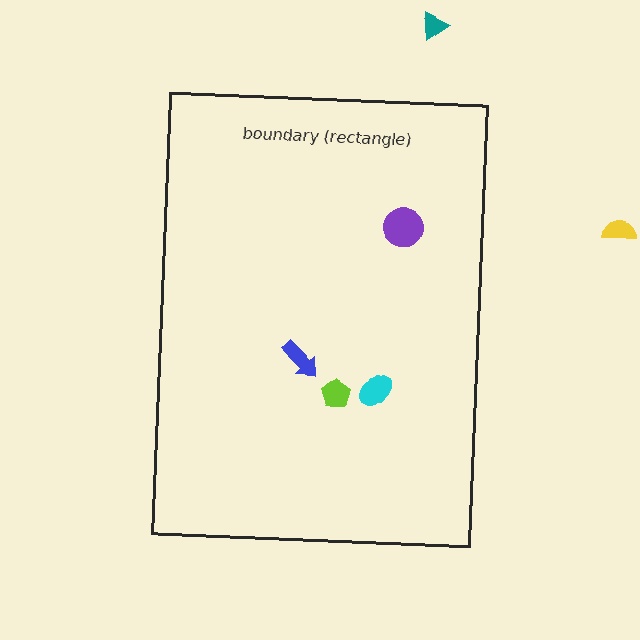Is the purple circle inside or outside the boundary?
Inside.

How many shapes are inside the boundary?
4 inside, 2 outside.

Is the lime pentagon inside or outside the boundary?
Inside.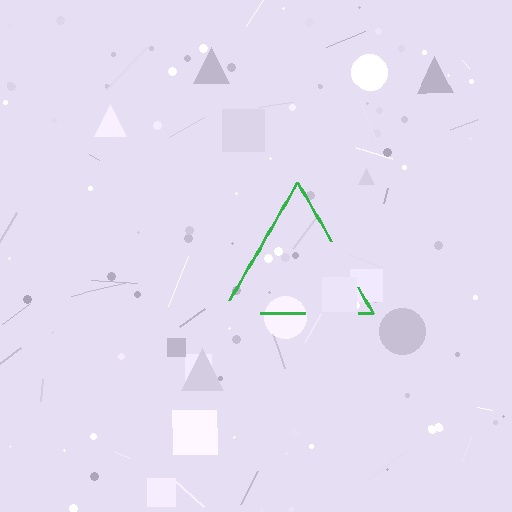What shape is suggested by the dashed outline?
The dashed outline suggests a triangle.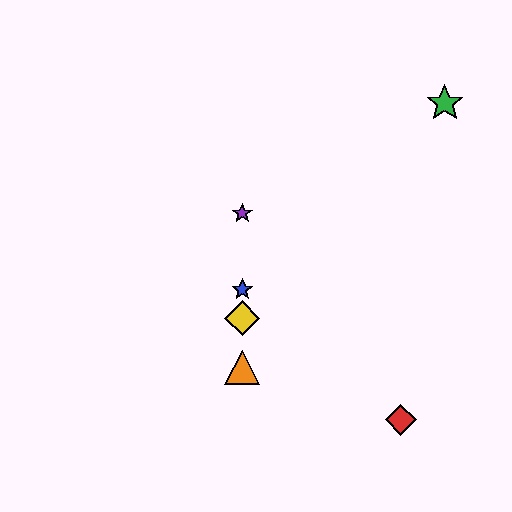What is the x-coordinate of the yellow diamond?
The yellow diamond is at x≈242.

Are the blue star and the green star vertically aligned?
No, the blue star is at x≈242 and the green star is at x≈445.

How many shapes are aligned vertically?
4 shapes (the blue star, the yellow diamond, the purple star, the orange triangle) are aligned vertically.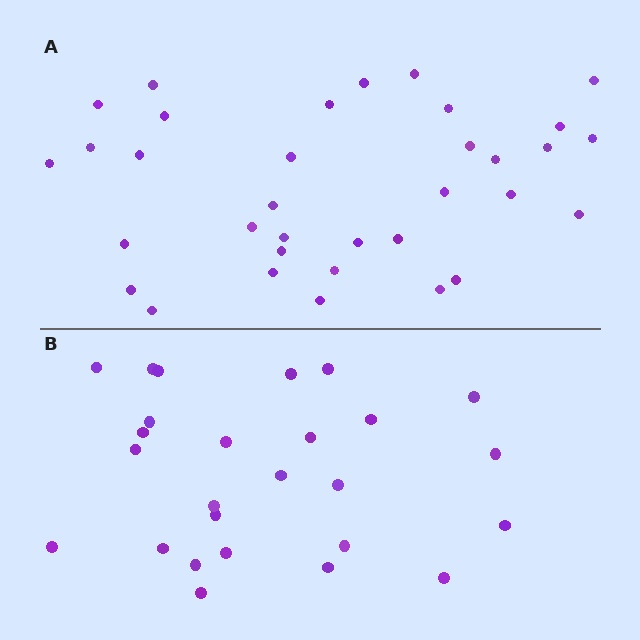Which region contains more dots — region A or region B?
Region A (the top region) has more dots.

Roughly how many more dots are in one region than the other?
Region A has roughly 8 or so more dots than region B.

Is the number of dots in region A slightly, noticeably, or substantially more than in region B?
Region A has noticeably more, but not dramatically so. The ratio is roughly 1.3 to 1.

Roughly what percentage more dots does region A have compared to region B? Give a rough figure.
About 30% more.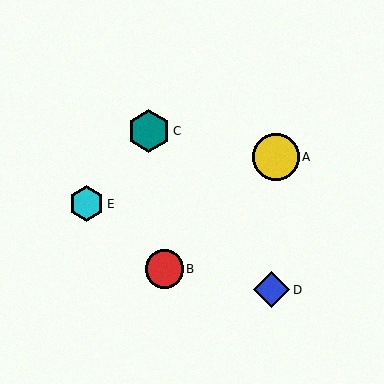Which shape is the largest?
The yellow circle (labeled A) is the largest.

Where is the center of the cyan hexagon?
The center of the cyan hexagon is at (87, 204).